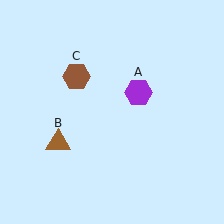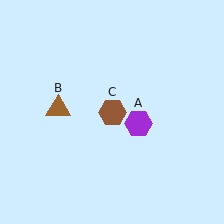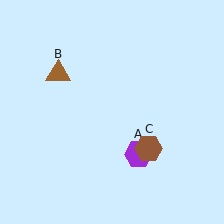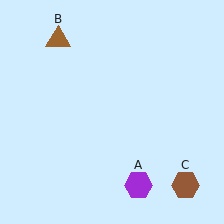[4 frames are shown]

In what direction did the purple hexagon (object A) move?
The purple hexagon (object A) moved down.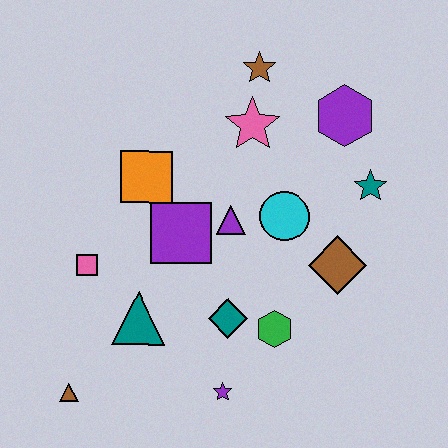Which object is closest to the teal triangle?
The pink square is closest to the teal triangle.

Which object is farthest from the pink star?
The brown triangle is farthest from the pink star.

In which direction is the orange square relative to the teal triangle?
The orange square is above the teal triangle.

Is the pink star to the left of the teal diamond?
No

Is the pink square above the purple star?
Yes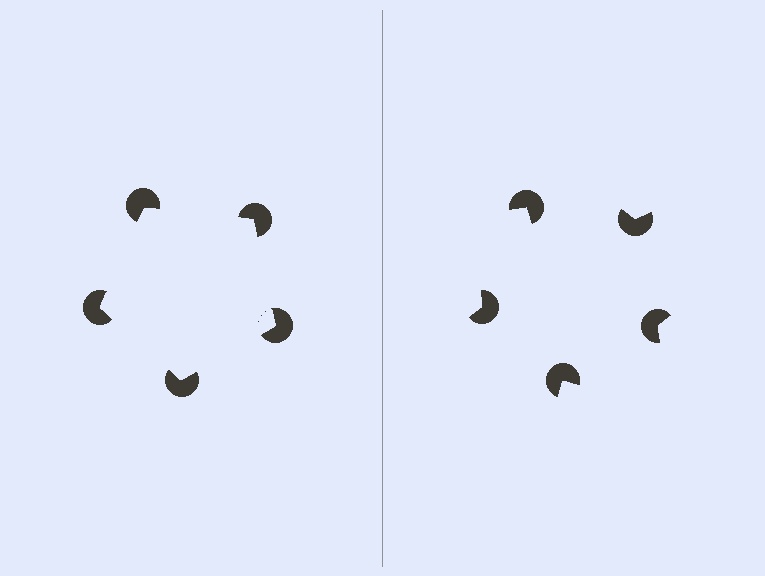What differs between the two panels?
The pac-man discs are positioned identically on both sides; only the wedge orientations differ. On the left they align to a pentagon; on the right they are misaligned.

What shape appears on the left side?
An illusory pentagon.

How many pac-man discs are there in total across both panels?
10 — 5 on each side.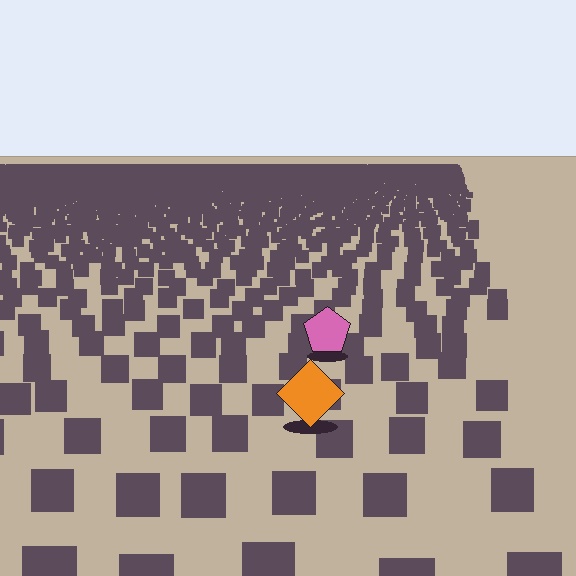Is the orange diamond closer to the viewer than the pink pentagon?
Yes. The orange diamond is closer — you can tell from the texture gradient: the ground texture is coarser near it.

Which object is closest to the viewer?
The orange diamond is closest. The texture marks near it are larger and more spread out.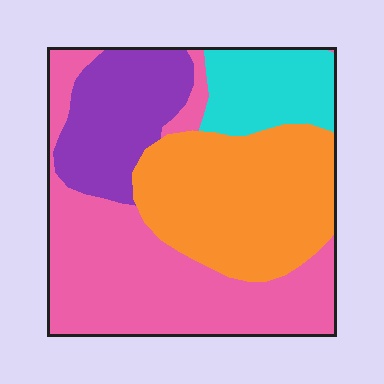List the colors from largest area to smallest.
From largest to smallest: pink, orange, purple, cyan.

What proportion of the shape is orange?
Orange takes up about one third (1/3) of the shape.